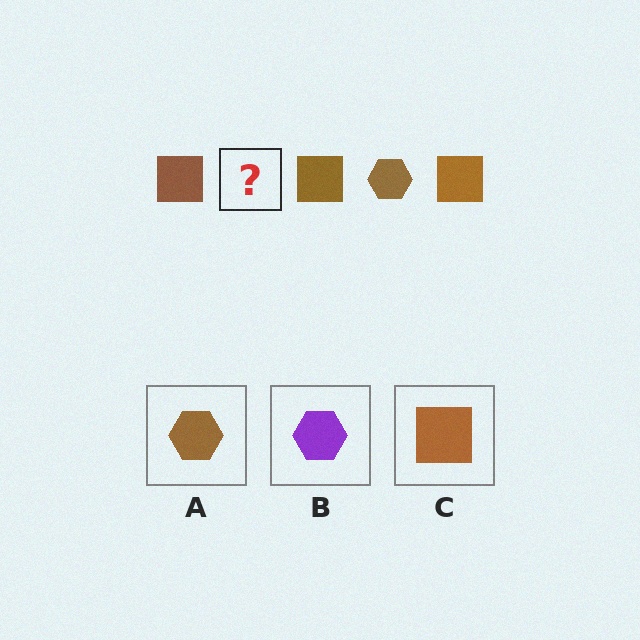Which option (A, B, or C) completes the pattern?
A.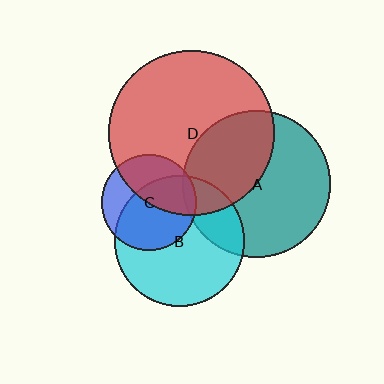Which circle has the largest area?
Circle D (red).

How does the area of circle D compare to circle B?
Approximately 1.6 times.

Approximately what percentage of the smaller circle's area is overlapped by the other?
Approximately 65%.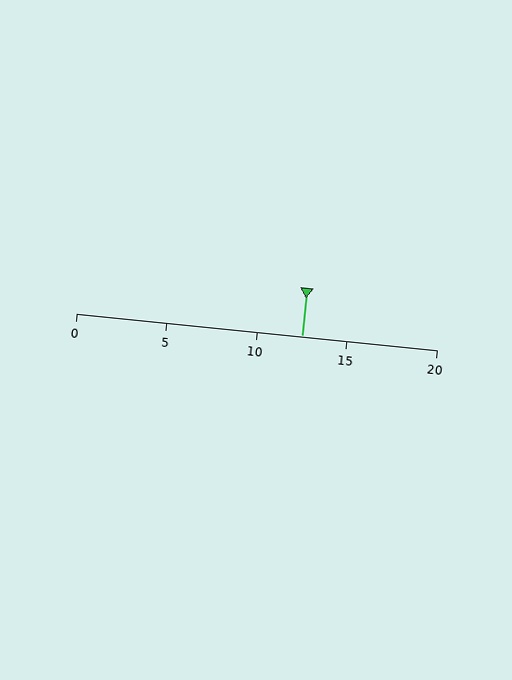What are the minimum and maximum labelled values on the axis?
The axis runs from 0 to 20.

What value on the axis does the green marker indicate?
The marker indicates approximately 12.5.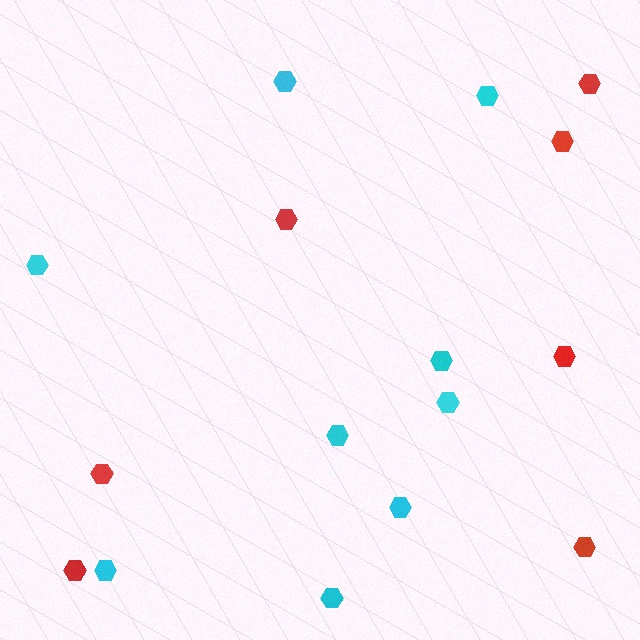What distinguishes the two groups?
There are 2 groups: one group of red hexagons (7) and one group of cyan hexagons (9).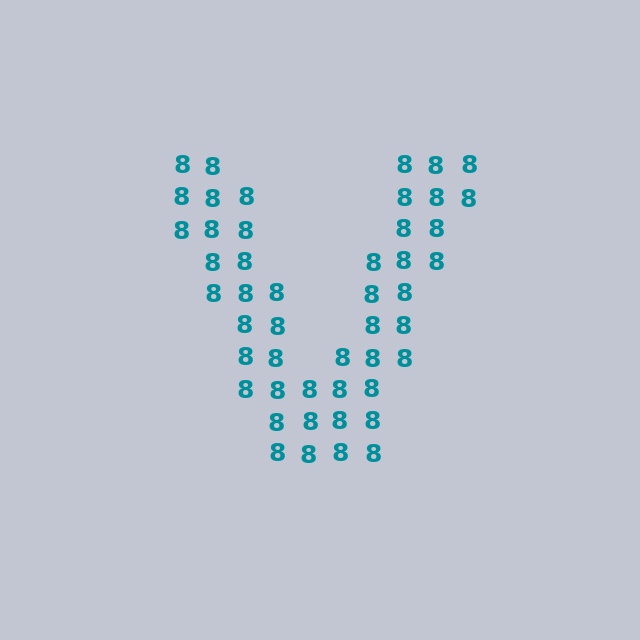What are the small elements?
The small elements are digit 8's.